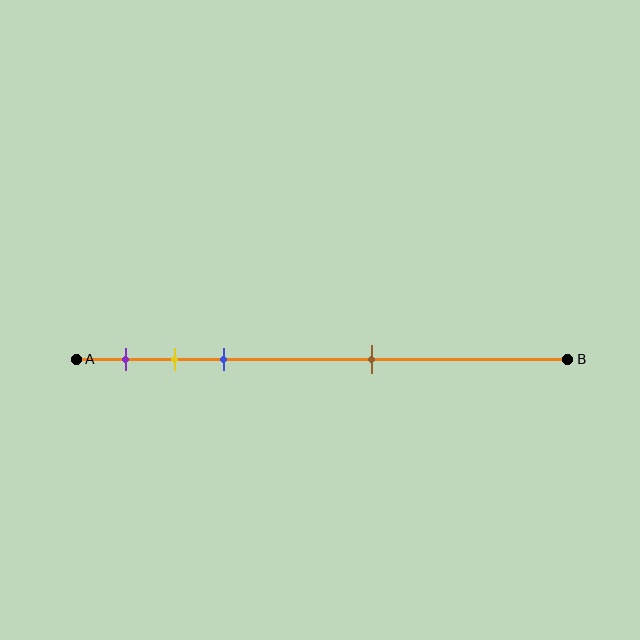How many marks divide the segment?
There are 4 marks dividing the segment.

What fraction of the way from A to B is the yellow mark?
The yellow mark is approximately 20% (0.2) of the way from A to B.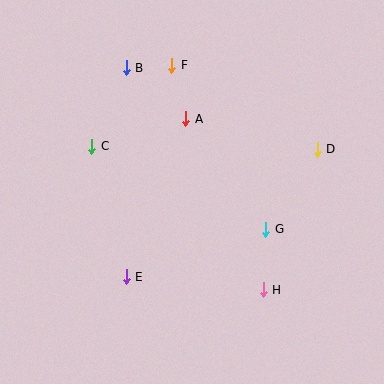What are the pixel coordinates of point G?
Point G is at (266, 229).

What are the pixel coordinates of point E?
Point E is at (126, 277).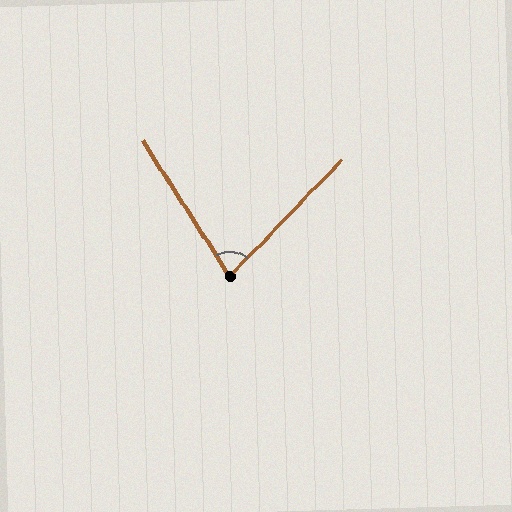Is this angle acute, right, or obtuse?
It is acute.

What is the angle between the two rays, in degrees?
Approximately 76 degrees.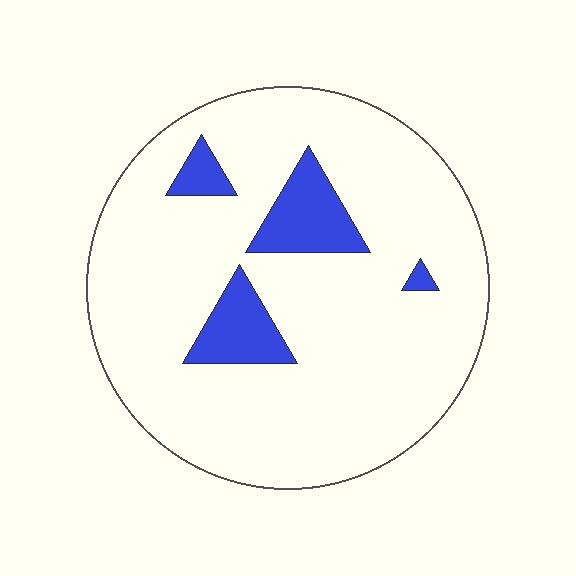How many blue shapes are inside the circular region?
4.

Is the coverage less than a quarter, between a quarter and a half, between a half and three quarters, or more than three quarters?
Less than a quarter.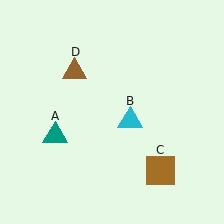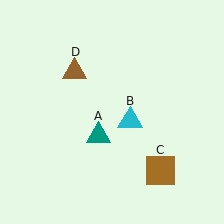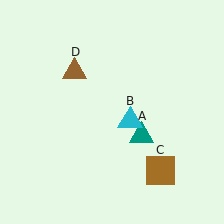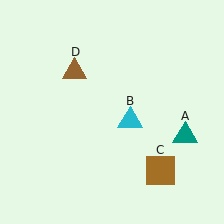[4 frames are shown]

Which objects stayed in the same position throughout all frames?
Cyan triangle (object B) and brown square (object C) and brown triangle (object D) remained stationary.